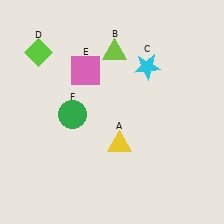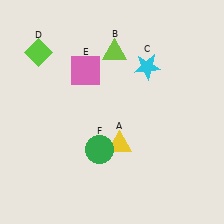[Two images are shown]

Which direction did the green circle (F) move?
The green circle (F) moved down.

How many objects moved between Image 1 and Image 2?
1 object moved between the two images.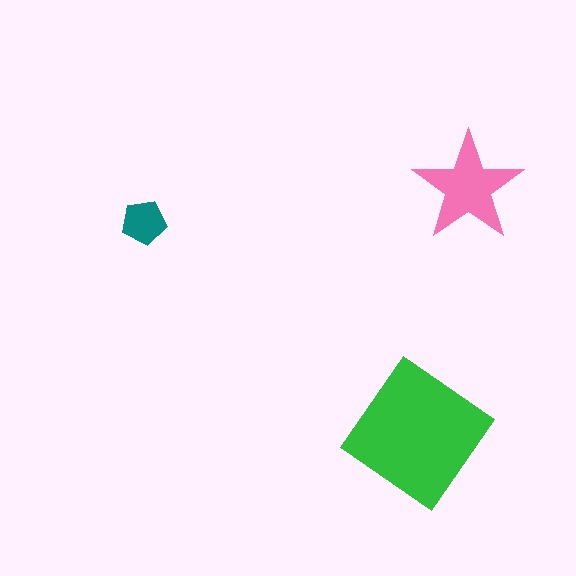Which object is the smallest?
The teal pentagon.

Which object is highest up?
The pink star is topmost.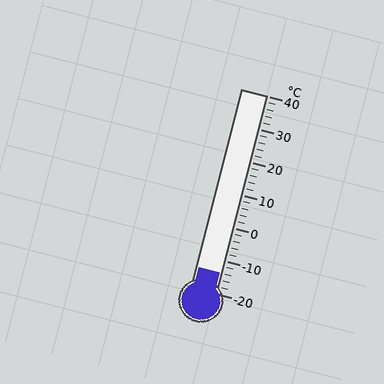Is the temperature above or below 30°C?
The temperature is below 30°C.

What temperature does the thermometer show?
The thermometer shows approximately -14°C.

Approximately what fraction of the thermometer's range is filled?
The thermometer is filled to approximately 10% of its range.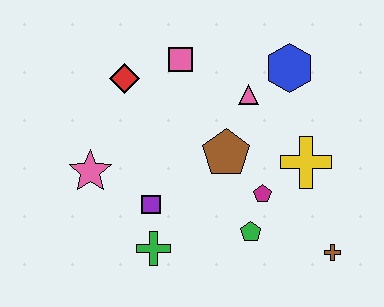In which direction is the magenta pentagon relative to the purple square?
The magenta pentagon is to the right of the purple square.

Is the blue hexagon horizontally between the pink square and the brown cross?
Yes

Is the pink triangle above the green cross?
Yes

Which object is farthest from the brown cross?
The red diamond is farthest from the brown cross.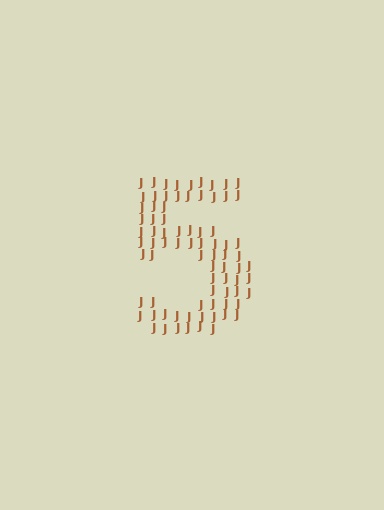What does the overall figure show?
The overall figure shows the digit 5.